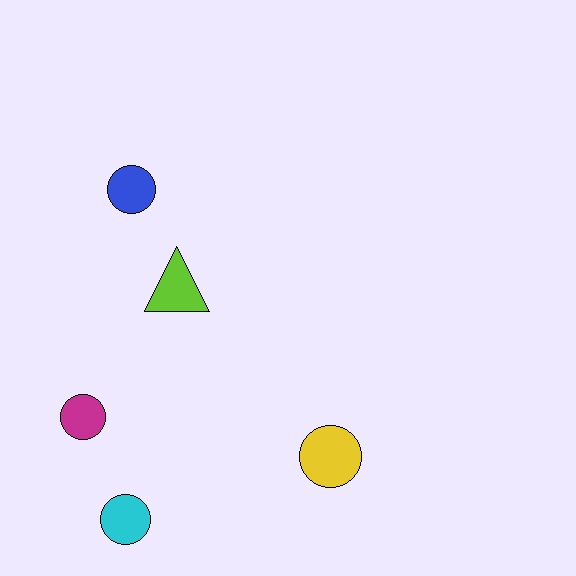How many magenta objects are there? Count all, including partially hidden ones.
There is 1 magenta object.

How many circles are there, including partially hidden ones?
There are 4 circles.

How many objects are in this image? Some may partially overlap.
There are 5 objects.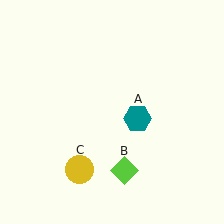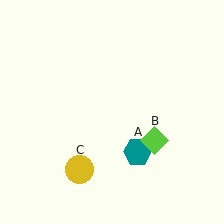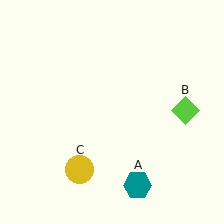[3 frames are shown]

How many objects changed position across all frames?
2 objects changed position: teal hexagon (object A), lime diamond (object B).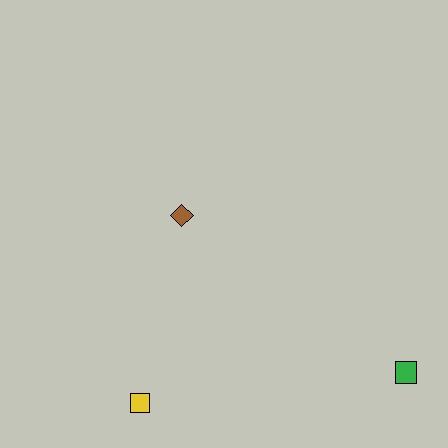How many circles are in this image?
There are no circles.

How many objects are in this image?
There are 3 objects.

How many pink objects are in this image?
There are no pink objects.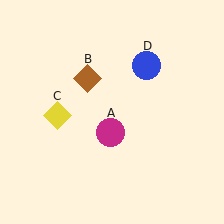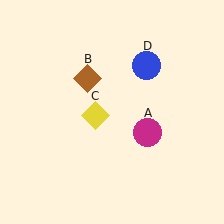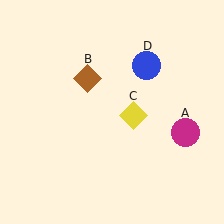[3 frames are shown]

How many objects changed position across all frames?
2 objects changed position: magenta circle (object A), yellow diamond (object C).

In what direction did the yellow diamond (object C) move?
The yellow diamond (object C) moved right.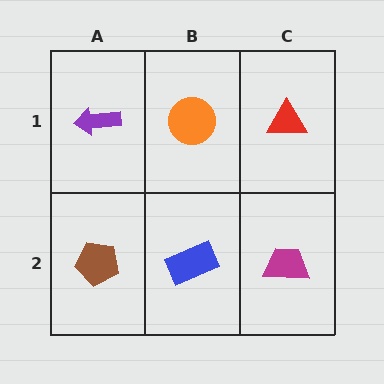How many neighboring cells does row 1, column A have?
2.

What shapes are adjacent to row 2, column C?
A red triangle (row 1, column C), a blue rectangle (row 2, column B).